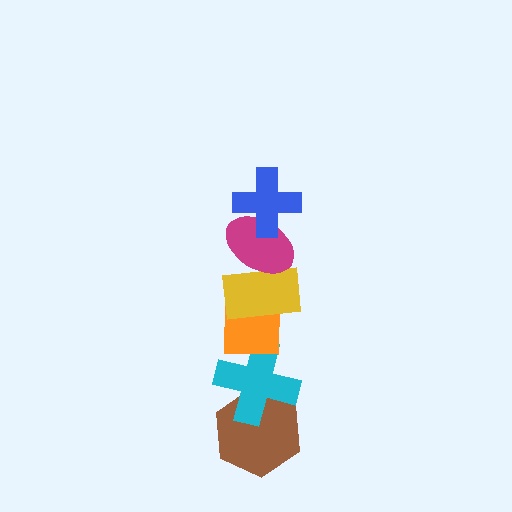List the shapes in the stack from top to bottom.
From top to bottom: the blue cross, the magenta ellipse, the yellow rectangle, the orange square, the cyan cross, the brown hexagon.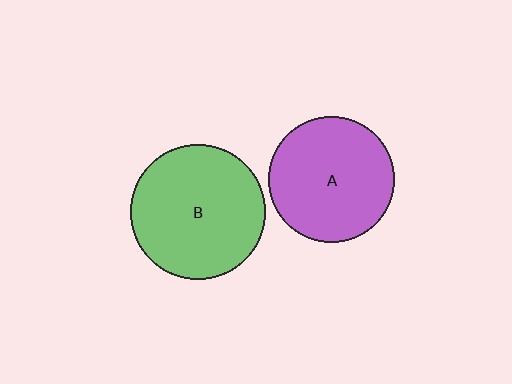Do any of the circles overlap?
No, none of the circles overlap.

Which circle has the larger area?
Circle B (green).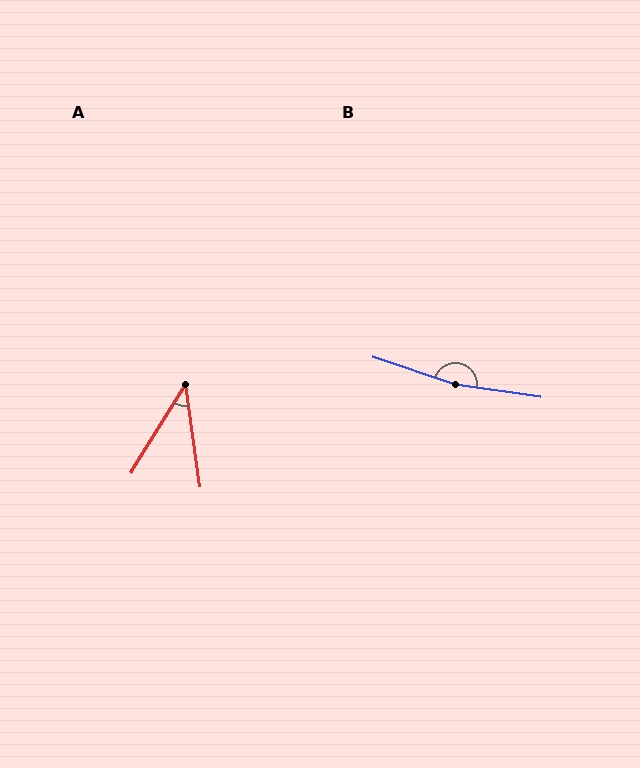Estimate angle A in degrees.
Approximately 40 degrees.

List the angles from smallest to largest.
A (40°), B (170°).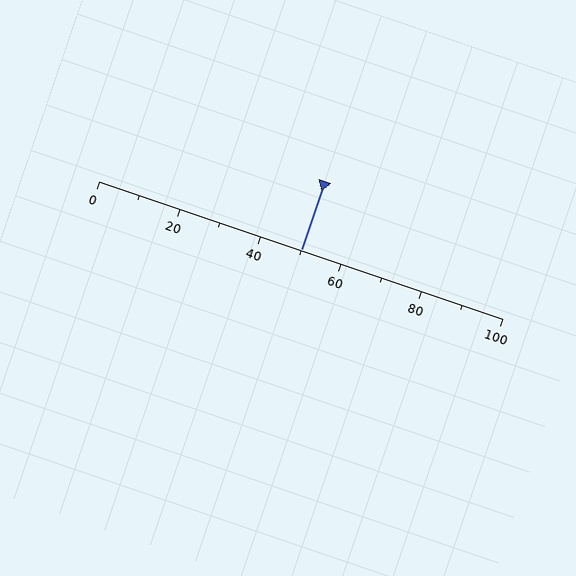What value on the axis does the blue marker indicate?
The marker indicates approximately 50.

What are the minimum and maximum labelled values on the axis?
The axis runs from 0 to 100.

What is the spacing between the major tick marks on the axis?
The major ticks are spaced 20 apart.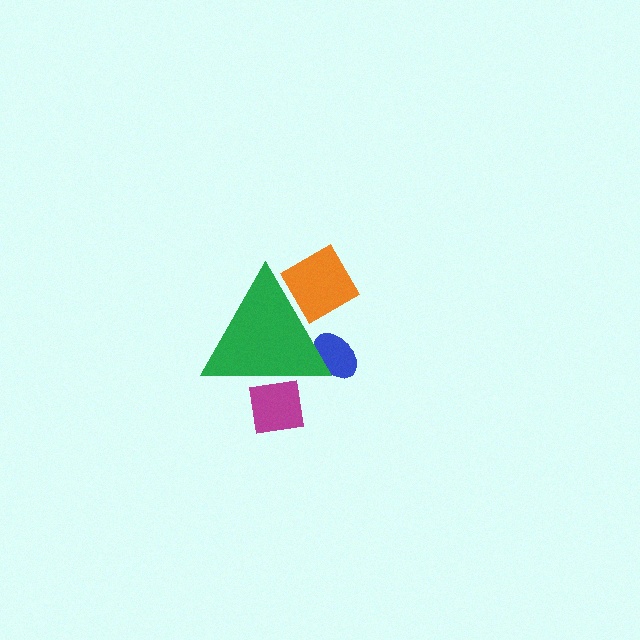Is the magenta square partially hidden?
Yes, the magenta square is partially hidden behind the green triangle.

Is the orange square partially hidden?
Yes, the orange square is partially hidden behind the green triangle.